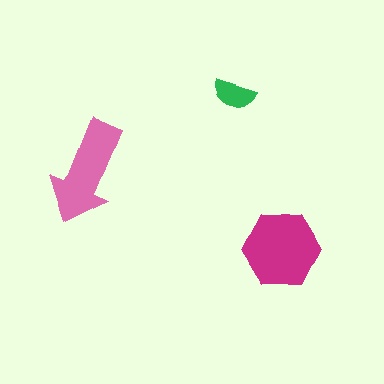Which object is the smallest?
The green semicircle.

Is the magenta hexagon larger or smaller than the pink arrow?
Larger.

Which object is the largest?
The magenta hexagon.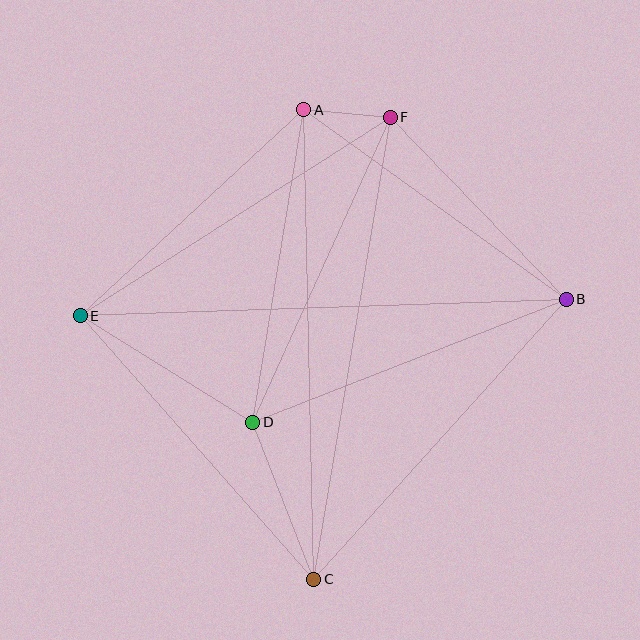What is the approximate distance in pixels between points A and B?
The distance between A and B is approximately 324 pixels.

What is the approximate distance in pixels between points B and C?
The distance between B and C is approximately 377 pixels.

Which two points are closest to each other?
Points A and F are closest to each other.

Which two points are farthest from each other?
Points B and E are farthest from each other.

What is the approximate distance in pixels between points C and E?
The distance between C and E is approximately 352 pixels.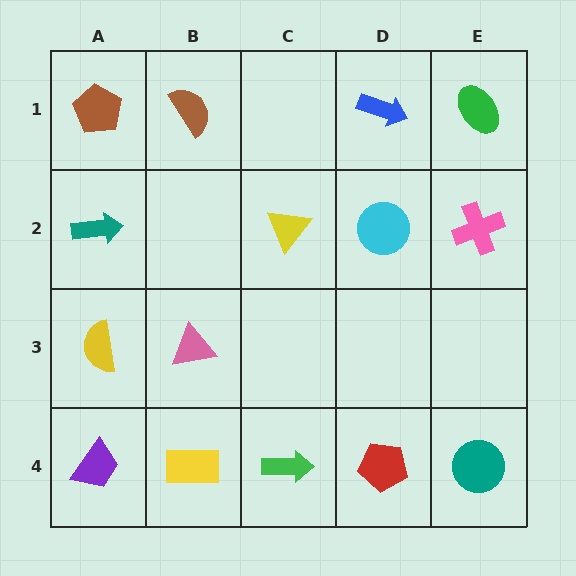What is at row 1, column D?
A blue arrow.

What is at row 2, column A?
A teal arrow.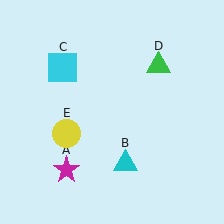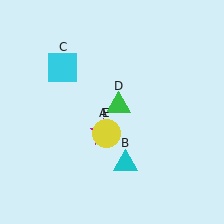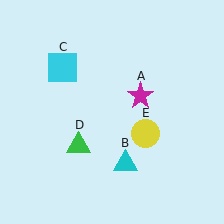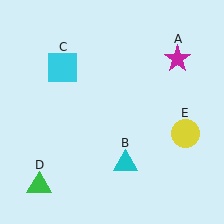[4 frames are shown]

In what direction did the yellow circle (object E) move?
The yellow circle (object E) moved right.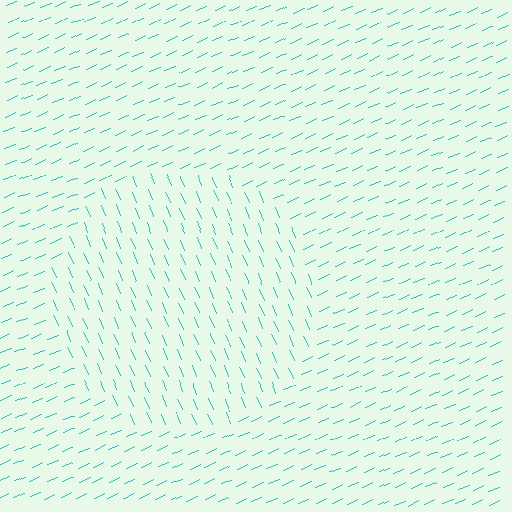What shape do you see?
I see a circle.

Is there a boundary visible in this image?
Yes, there is a texture boundary formed by a change in line orientation.